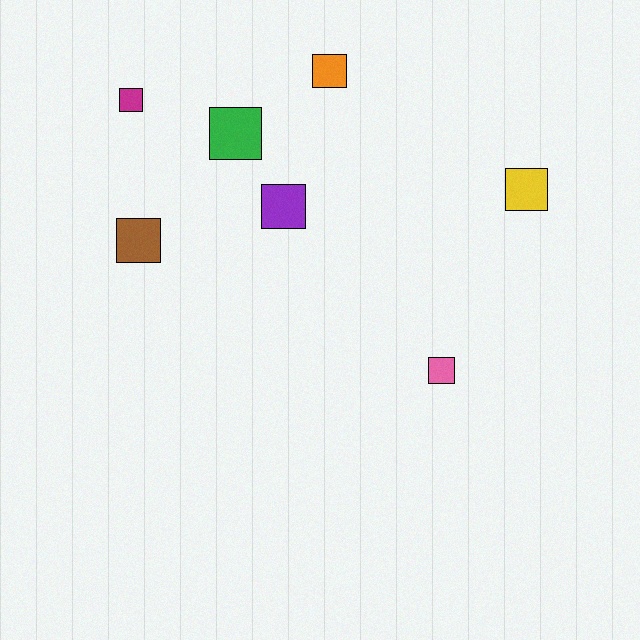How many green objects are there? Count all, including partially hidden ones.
There is 1 green object.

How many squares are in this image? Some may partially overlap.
There are 7 squares.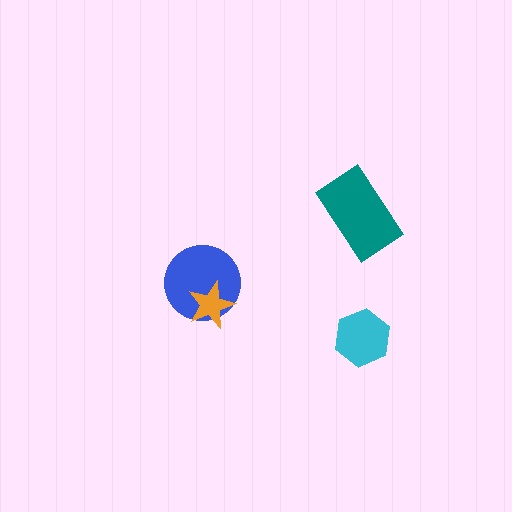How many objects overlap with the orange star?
1 object overlaps with the orange star.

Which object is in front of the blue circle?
The orange star is in front of the blue circle.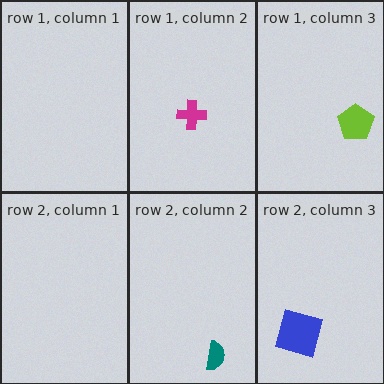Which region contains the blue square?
The row 2, column 3 region.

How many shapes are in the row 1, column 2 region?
1.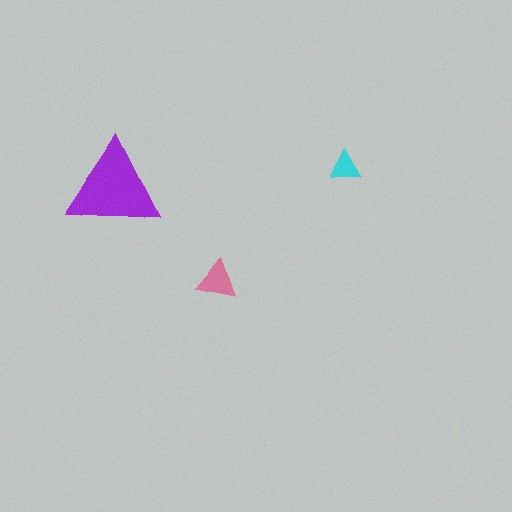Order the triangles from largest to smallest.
the purple one, the pink one, the cyan one.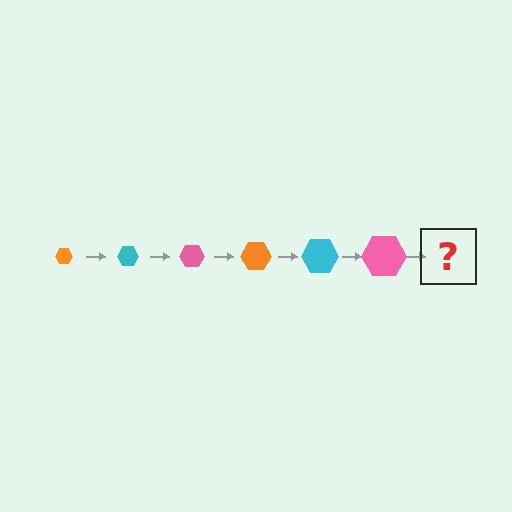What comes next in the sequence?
The next element should be an orange hexagon, larger than the previous one.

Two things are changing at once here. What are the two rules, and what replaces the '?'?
The two rules are that the hexagon grows larger each step and the color cycles through orange, cyan, and pink. The '?' should be an orange hexagon, larger than the previous one.